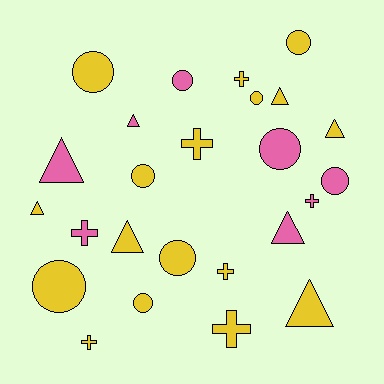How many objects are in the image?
There are 25 objects.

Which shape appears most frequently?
Circle, with 10 objects.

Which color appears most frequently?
Yellow, with 17 objects.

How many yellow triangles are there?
There are 5 yellow triangles.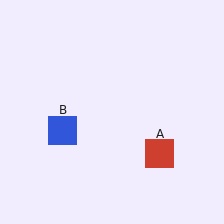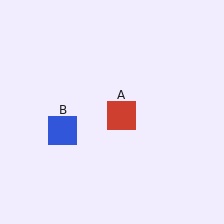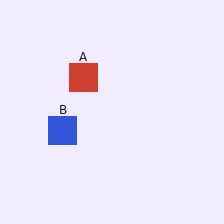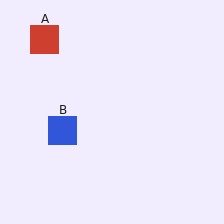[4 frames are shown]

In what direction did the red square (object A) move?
The red square (object A) moved up and to the left.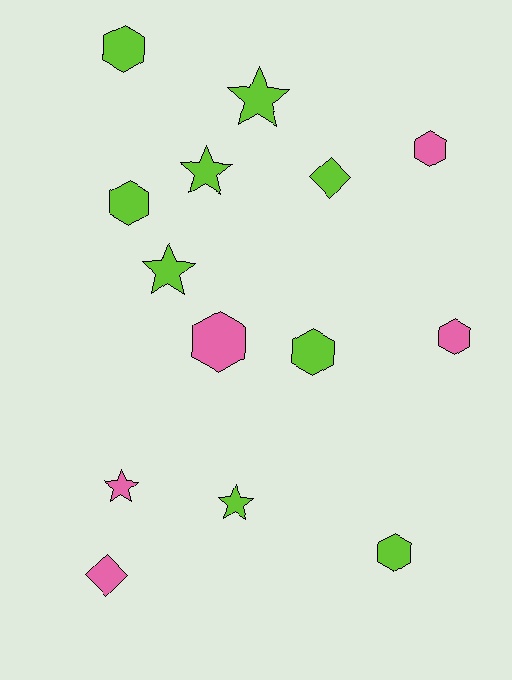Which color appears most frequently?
Lime, with 9 objects.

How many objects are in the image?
There are 14 objects.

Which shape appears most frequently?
Hexagon, with 7 objects.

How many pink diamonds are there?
There is 1 pink diamond.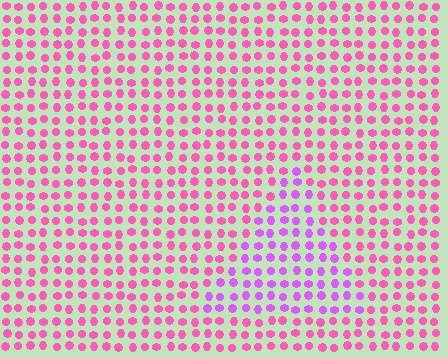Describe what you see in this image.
The image is filled with small pink elements in a uniform arrangement. A triangle-shaped region is visible where the elements are tinted to a slightly different hue, forming a subtle color boundary.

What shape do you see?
I see a triangle.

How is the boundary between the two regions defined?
The boundary is defined purely by a slight shift in hue (about 38 degrees). Spacing, size, and orientation are identical on both sides.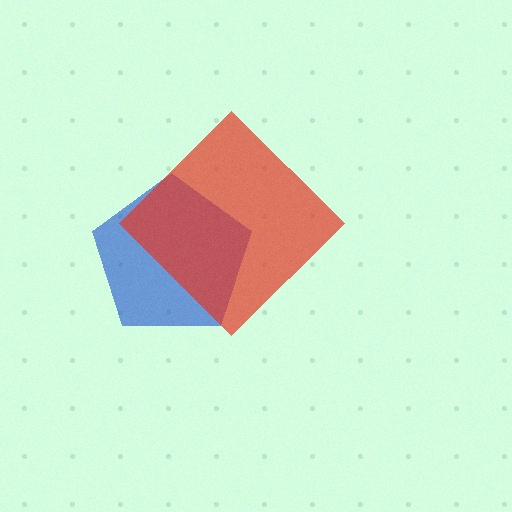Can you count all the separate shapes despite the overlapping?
Yes, there are 2 separate shapes.